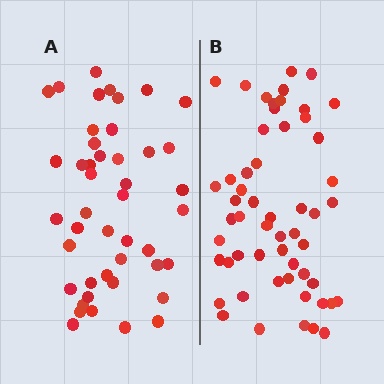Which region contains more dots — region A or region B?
Region B (the right region) has more dots.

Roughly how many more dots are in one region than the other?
Region B has roughly 10 or so more dots than region A.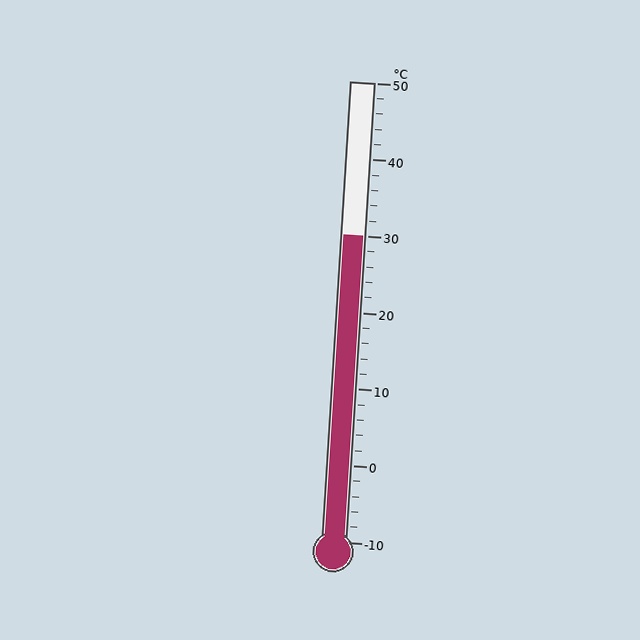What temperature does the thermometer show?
The thermometer shows approximately 30°C.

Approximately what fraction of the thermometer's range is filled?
The thermometer is filled to approximately 65% of its range.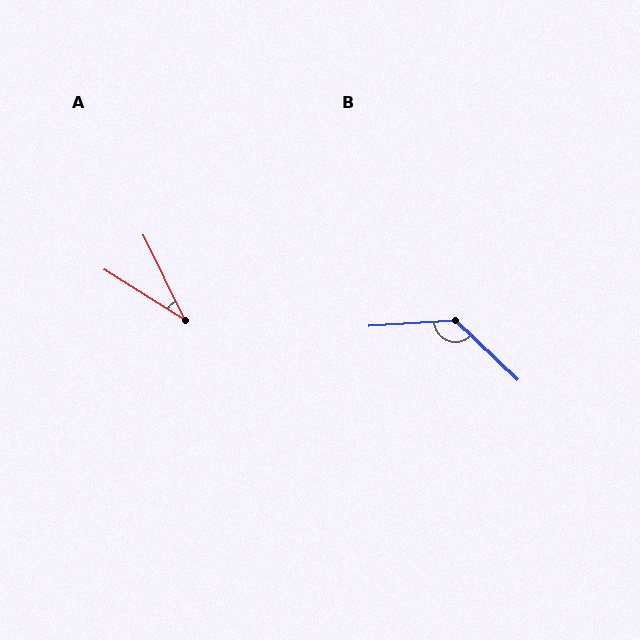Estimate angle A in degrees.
Approximately 32 degrees.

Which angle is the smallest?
A, at approximately 32 degrees.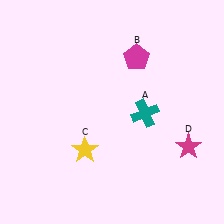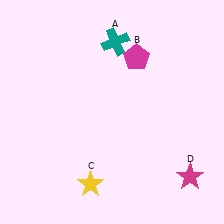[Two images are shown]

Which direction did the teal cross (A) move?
The teal cross (A) moved up.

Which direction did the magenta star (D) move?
The magenta star (D) moved down.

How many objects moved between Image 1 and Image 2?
3 objects moved between the two images.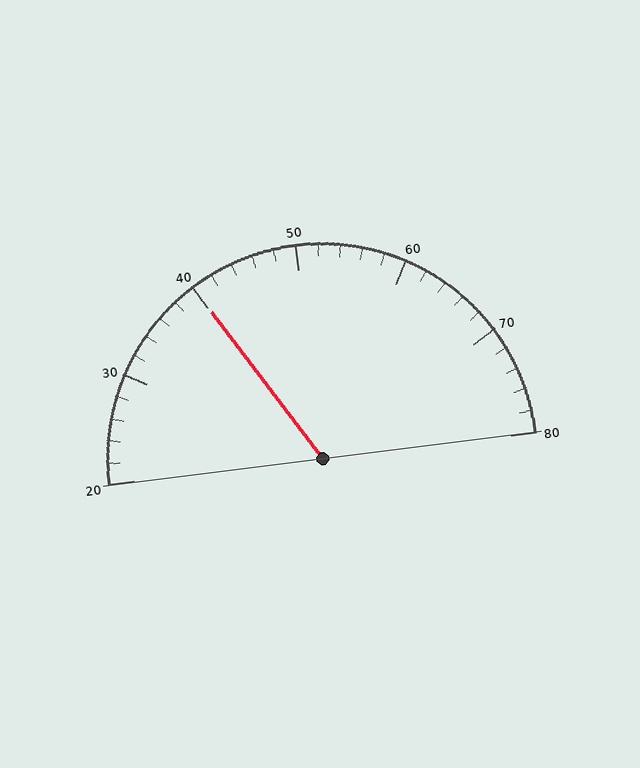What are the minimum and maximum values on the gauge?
The gauge ranges from 20 to 80.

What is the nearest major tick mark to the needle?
The nearest major tick mark is 40.